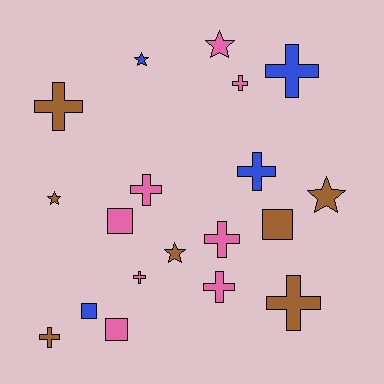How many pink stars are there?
There is 1 pink star.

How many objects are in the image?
There are 19 objects.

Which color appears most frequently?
Pink, with 8 objects.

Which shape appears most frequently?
Cross, with 10 objects.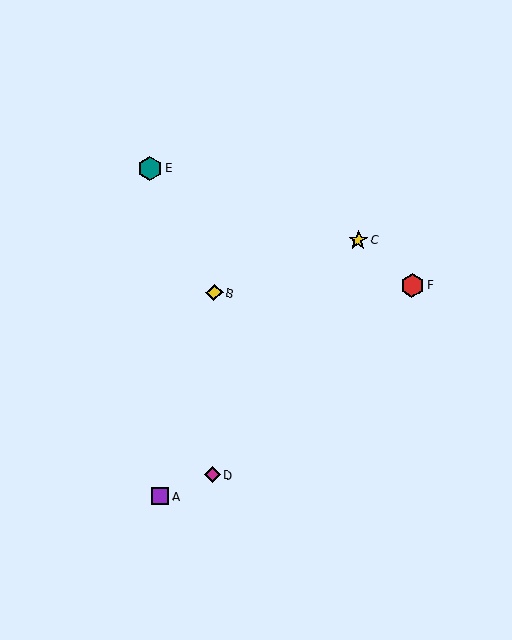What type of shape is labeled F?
Shape F is a red hexagon.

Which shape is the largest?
The teal hexagon (labeled E) is the largest.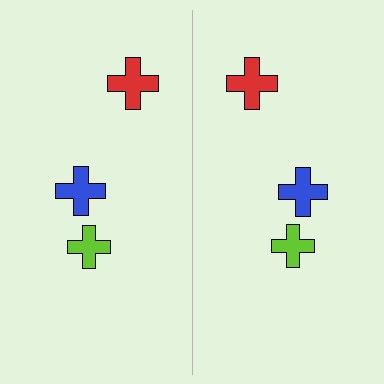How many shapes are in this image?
There are 6 shapes in this image.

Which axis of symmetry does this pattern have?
The pattern has a vertical axis of symmetry running through the center of the image.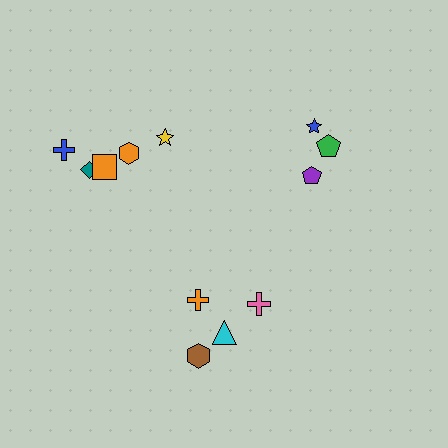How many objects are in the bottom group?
There are 4 objects.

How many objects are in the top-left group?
There are 5 objects.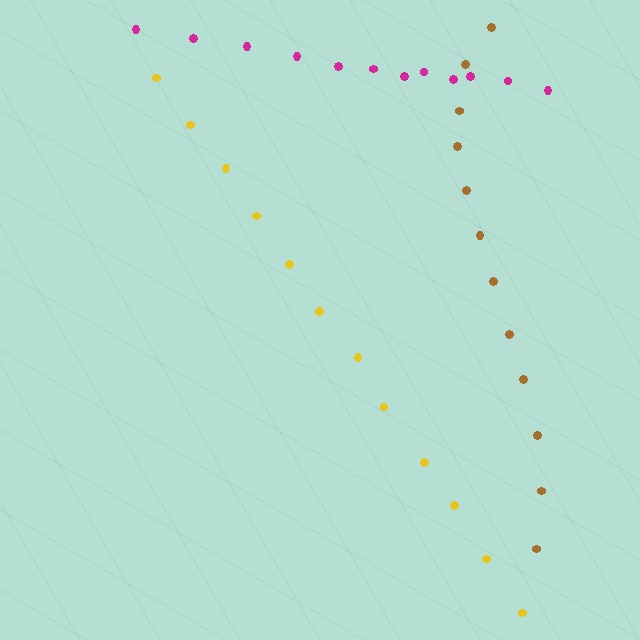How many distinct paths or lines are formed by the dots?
There are 3 distinct paths.